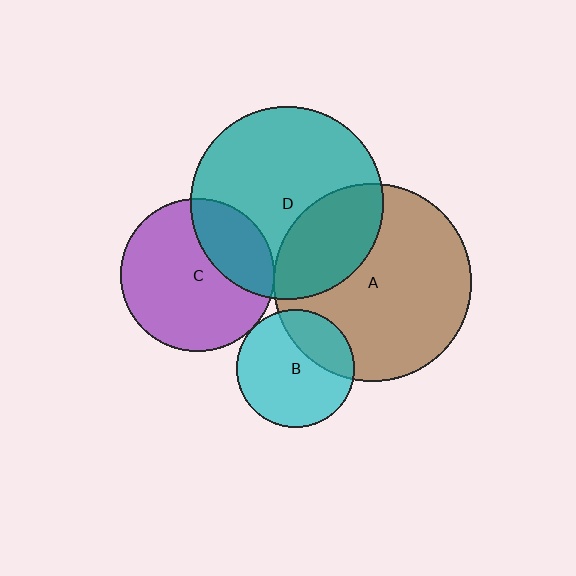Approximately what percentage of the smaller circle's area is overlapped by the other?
Approximately 30%.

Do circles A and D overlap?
Yes.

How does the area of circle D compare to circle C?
Approximately 1.6 times.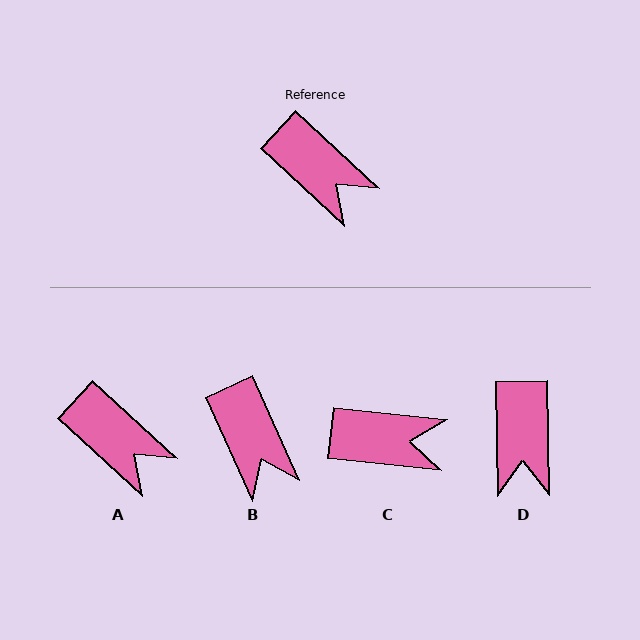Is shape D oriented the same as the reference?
No, it is off by about 46 degrees.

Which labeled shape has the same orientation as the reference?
A.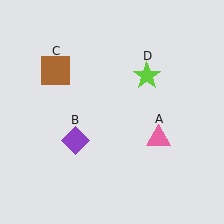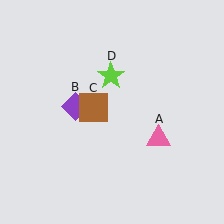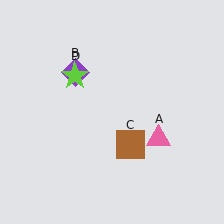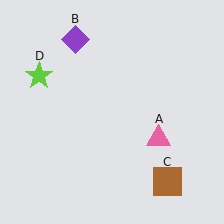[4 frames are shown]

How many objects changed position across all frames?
3 objects changed position: purple diamond (object B), brown square (object C), lime star (object D).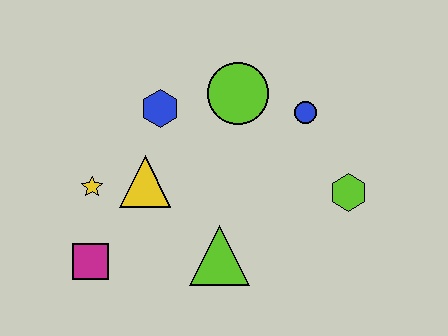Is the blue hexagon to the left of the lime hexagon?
Yes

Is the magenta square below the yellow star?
Yes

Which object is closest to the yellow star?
The yellow triangle is closest to the yellow star.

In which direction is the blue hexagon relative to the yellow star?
The blue hexagon is above the yellow star.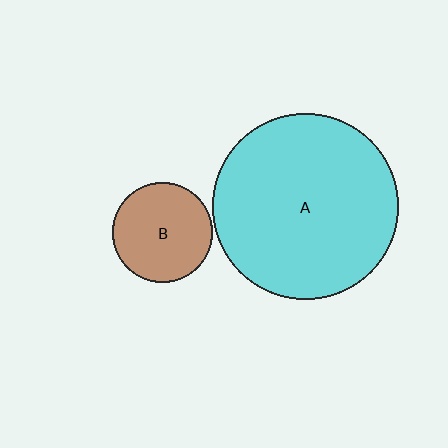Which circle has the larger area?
Circle A (cyan).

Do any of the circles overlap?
No, none of the circles overlap.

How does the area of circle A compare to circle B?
Approximately 3.4 times.